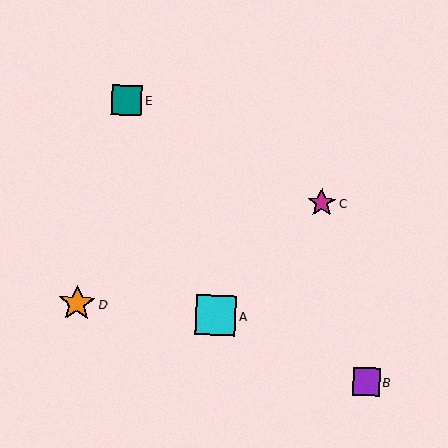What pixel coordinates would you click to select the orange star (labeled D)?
Click at (77, 303) to select the orange star D.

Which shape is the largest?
The cyan square (labeled A) is the largest.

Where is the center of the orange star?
The center of the orange star is at (77, 303).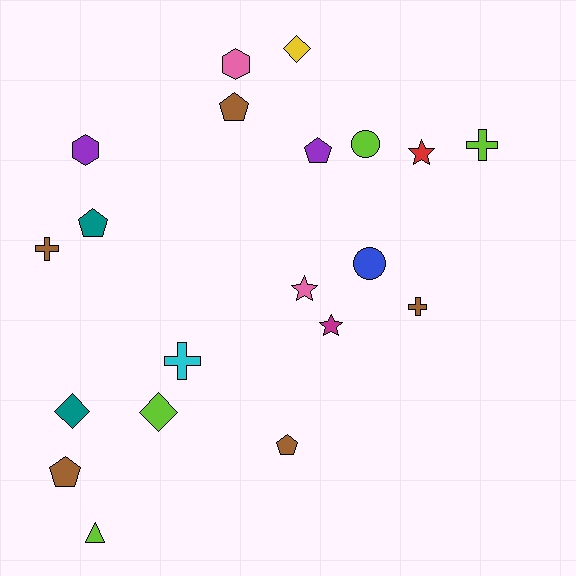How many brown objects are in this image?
There are 5 brown objects.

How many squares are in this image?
There are no squares.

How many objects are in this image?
There are 20 objects.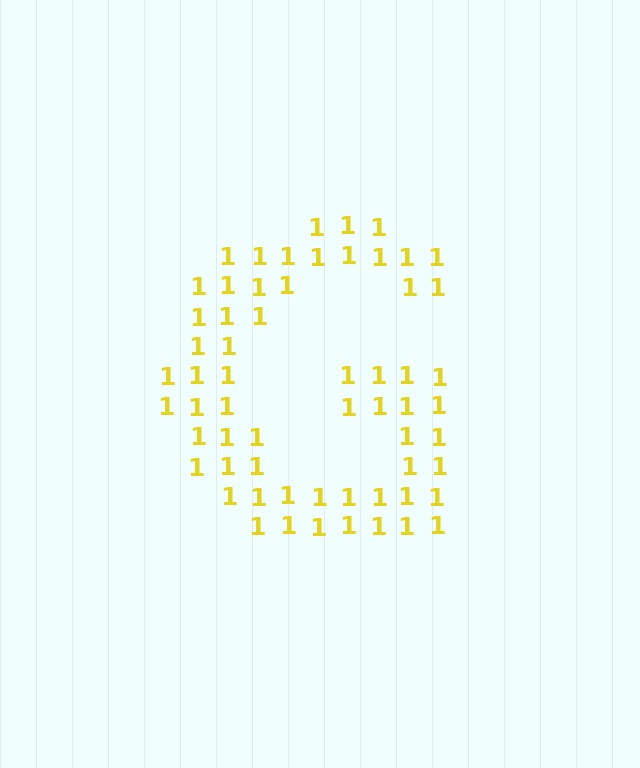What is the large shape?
The large shape is the letter G.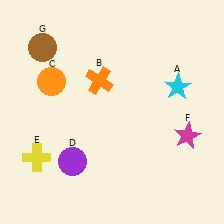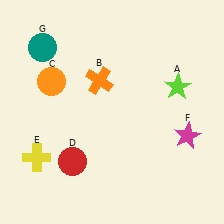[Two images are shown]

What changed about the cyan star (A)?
In Image 1, A is cyan. In Image 2, it changed to lime.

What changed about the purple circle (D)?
In Image 1, D is purple. In Image 2, it changed to red.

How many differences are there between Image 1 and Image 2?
There are 3 differences between the two images.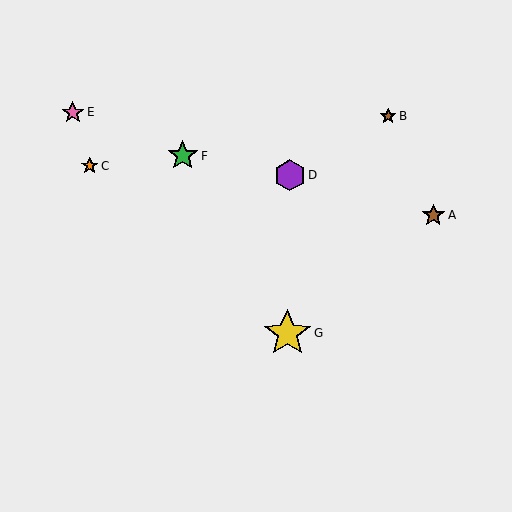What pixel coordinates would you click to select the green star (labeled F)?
Click at (183, 156) to select the green star F.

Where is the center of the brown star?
The center of the brown star is at (388, 116).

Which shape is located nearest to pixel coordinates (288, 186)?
The purple hexagon (labeled D) at (290, 175) is nearest to that location.